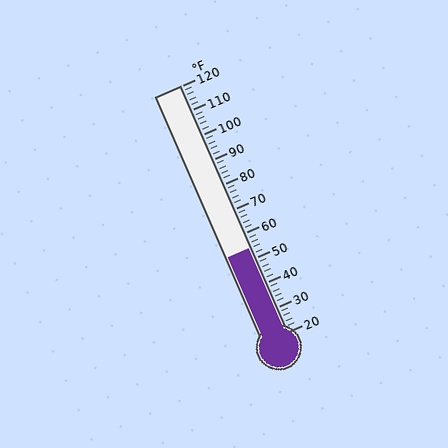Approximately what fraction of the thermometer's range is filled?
The thermometer is filled to approximately 35% of its range.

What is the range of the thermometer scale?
The thermometer scale ranges from 20°F to 120°F.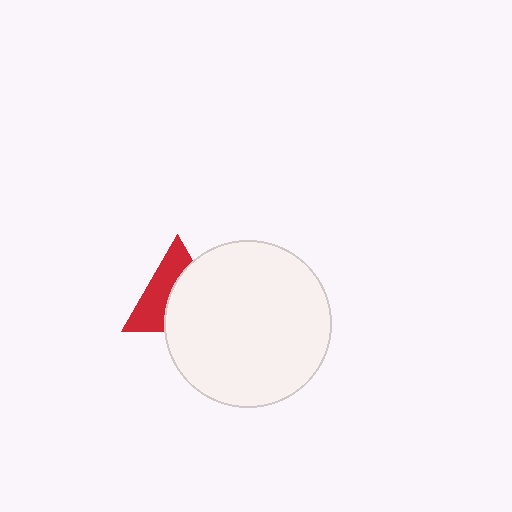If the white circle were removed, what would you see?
You would see the complete red triangle.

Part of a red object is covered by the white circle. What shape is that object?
It is a triangle.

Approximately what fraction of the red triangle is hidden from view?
Roughly 53% of the red triangle is hidden behind the white circle.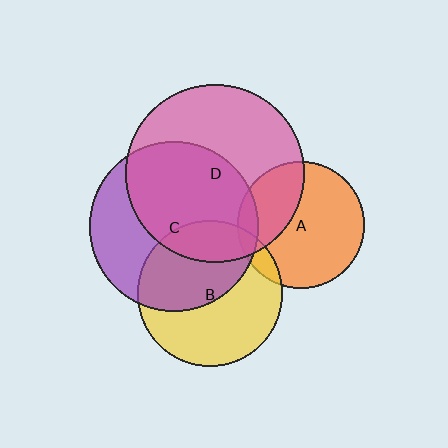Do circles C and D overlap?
Yes.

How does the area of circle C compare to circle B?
Approximately 1.4 times.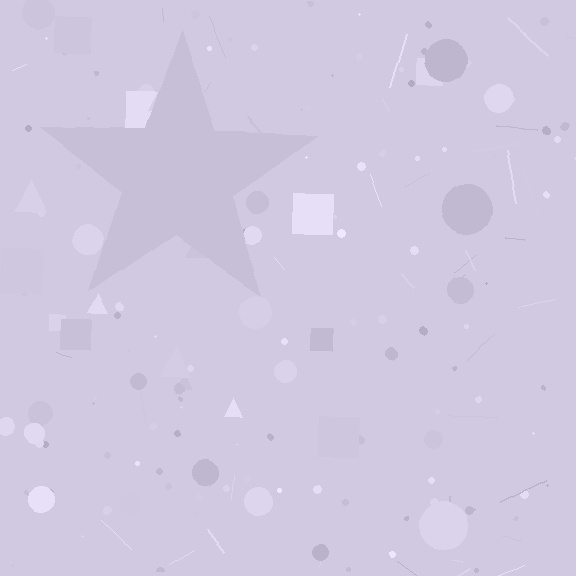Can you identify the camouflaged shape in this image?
The camouflaged shape is a star.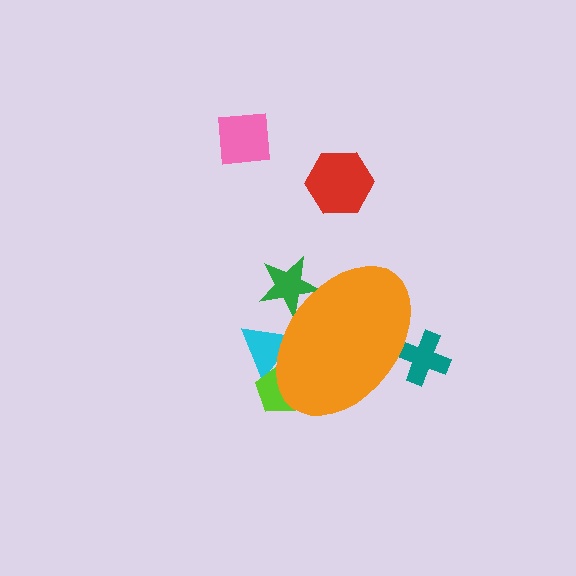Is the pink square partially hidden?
No, the pink square is fully visible.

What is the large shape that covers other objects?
An orange ellipse.